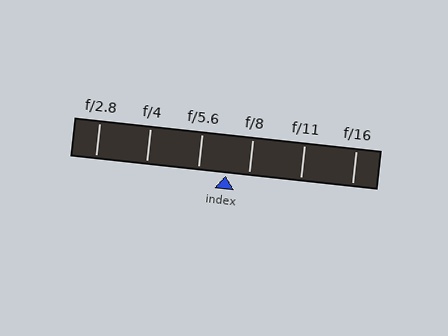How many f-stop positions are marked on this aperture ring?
There are 6 f-stop positions marked.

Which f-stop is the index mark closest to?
The index mark is closest to f/8.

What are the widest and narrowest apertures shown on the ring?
The widest aperture shown is f/2.8 and the narrowest is f/16.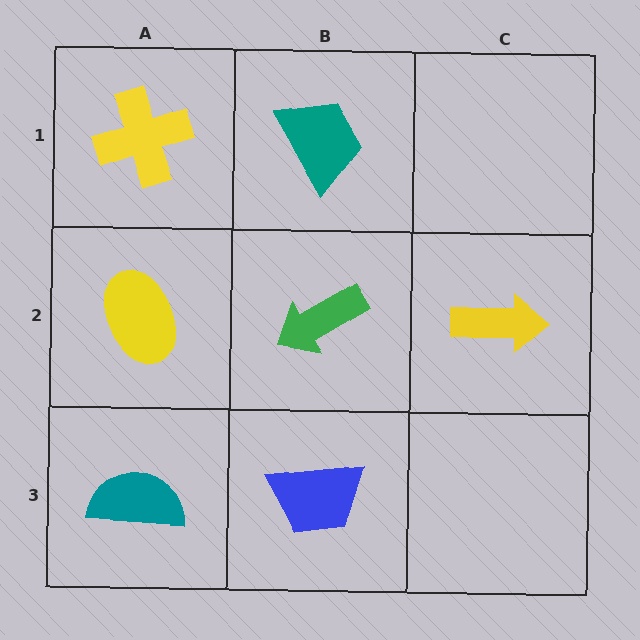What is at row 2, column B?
A green arrow.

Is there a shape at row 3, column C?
No, that cell is empty.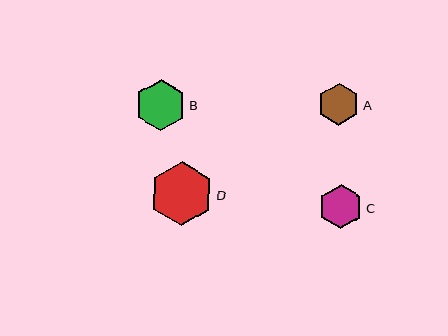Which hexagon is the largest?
Hexagon D is the largest with a size of approximately 64 pixels.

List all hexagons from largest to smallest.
From largest to smallest: D, B, C, A.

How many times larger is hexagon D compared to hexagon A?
Hexagon D is approximately 1.5 times the size of hexagon A.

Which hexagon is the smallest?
Hexagon A is the smallest with a size of approximately 42 pixels.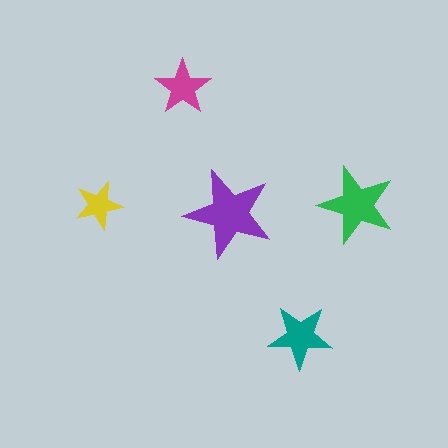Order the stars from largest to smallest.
the purple one, the green one, the teal one, the magenta one, the yellow one.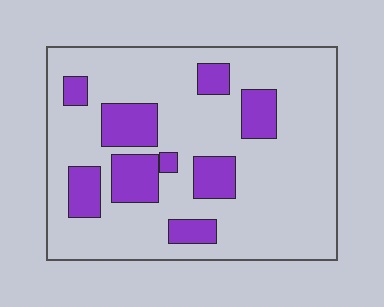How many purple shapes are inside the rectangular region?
9.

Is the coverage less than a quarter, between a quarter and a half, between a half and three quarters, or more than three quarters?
Less than a quarter.